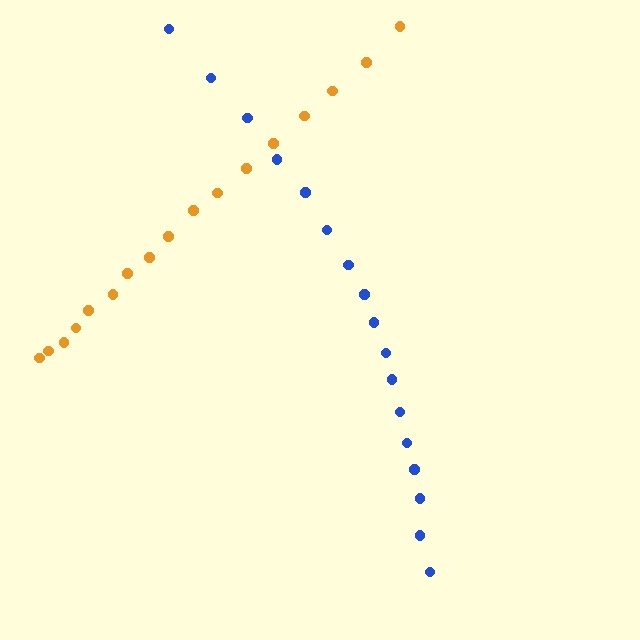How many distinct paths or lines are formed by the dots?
There are 2 distinct paths.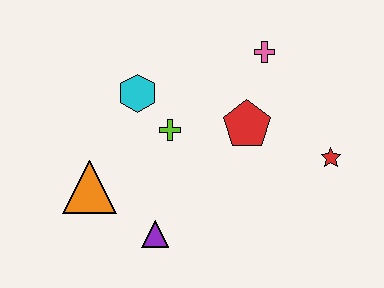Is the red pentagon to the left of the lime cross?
No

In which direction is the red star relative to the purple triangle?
The red star is to the right of the purple triangle.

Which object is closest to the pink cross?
The red pentagon is closest to the pink cross.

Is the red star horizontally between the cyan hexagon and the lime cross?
No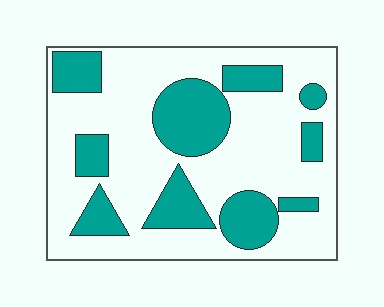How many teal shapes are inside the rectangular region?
10.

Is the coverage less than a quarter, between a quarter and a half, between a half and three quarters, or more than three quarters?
Between a quarter and a half.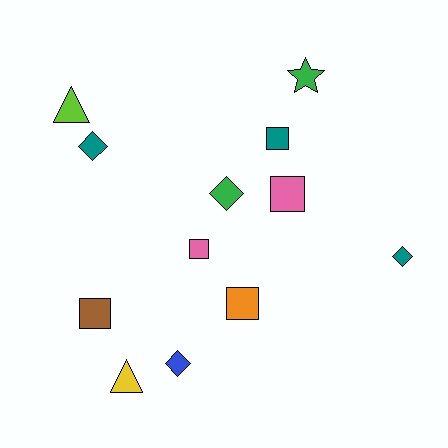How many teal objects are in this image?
There are 3 teal objects.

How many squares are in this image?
There are 5 squares.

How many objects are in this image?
There are 12 objects.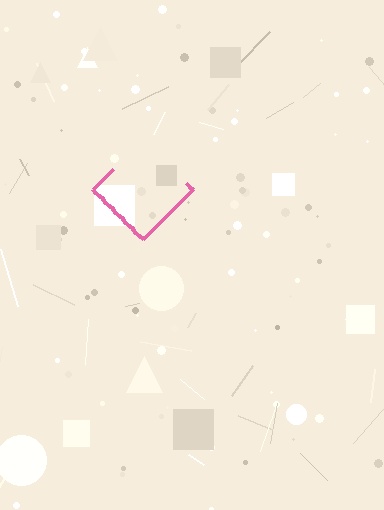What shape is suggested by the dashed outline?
The dashed outline suggests a diamond.